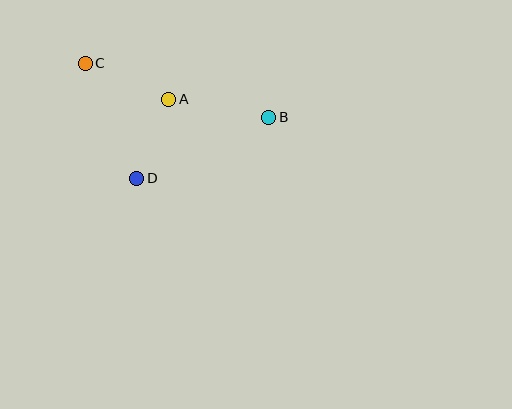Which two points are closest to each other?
Points A and D are closest to each other.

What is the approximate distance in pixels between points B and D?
The distance between B and D is approximately 146 pixels.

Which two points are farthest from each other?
Points B and C are farthest from each other.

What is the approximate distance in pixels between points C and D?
The distance between C and D is approximately 126 pixels.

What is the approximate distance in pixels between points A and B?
The distance between A and B is approximately 102 pixels.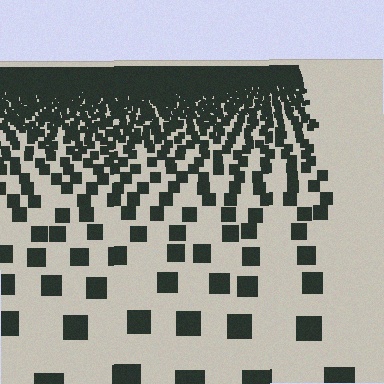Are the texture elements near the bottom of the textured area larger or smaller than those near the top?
Larger. Near the bottom, elements are closer to the viewer and appear at a bigger on-screen size.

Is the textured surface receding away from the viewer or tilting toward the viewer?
The surface is receding away from the viewer. Texture elements get smaller and denser toward the top.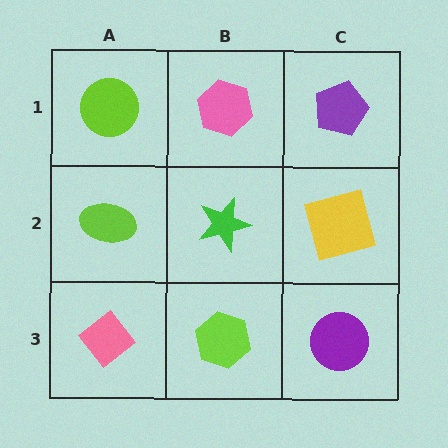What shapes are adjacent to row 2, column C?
A purple pentagon (row 1, column C), a purple circle (row 3, column C), a green star (row 2, column B).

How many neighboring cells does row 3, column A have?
2.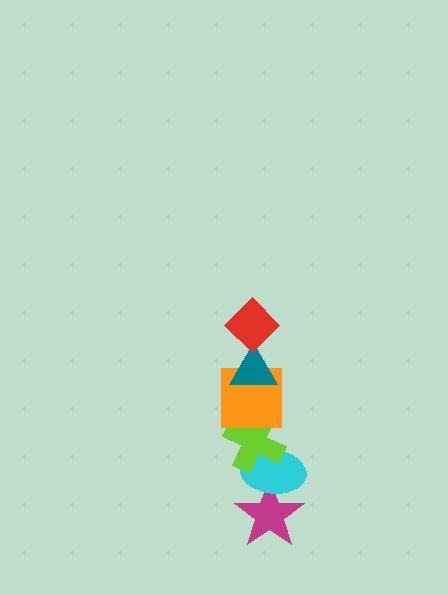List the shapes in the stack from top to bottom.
From top to bottom: the red diamond, the teal triangle, the orange square, the lime cross, the cyan ellipse, the magenta star.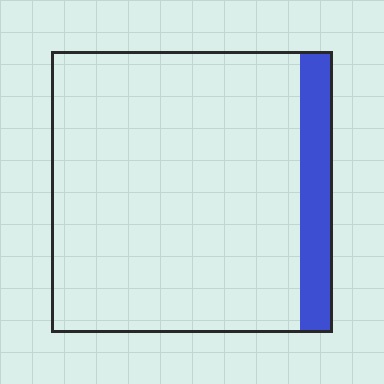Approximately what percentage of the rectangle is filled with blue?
Approximately 10%.